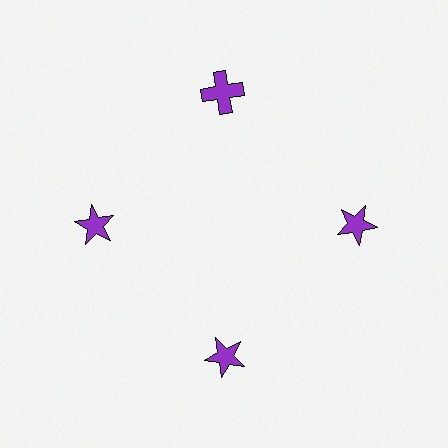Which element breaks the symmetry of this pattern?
The purple cross at roughly the 12 o'clock position breaks the symmetry. All other shapes are purple stars.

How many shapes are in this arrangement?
There are 4 shapes arranged in a ring pattern.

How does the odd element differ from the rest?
It has a different shape: cross instead of star.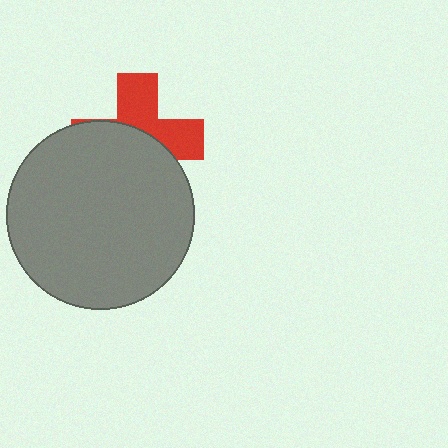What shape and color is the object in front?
The object in front is a gray circle.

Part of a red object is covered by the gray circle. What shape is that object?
It is a cross.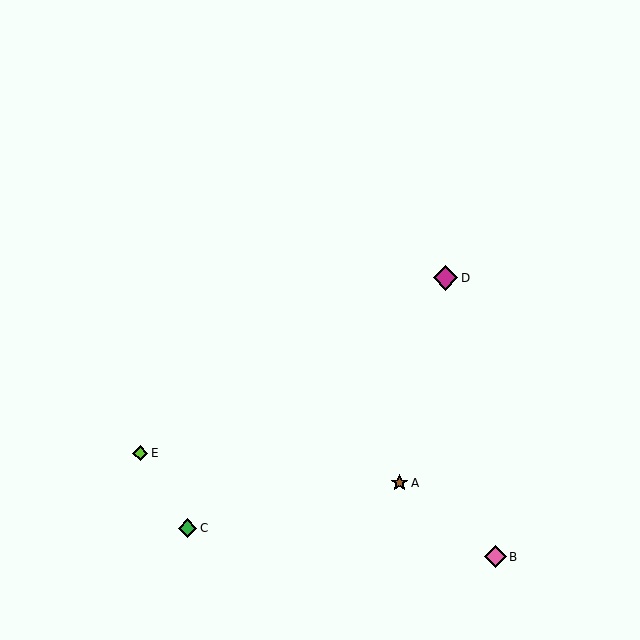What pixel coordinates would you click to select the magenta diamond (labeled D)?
Click at (445, 278) to select the magenta diamond D.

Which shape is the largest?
The magenta diamond (labeled D) is the largest.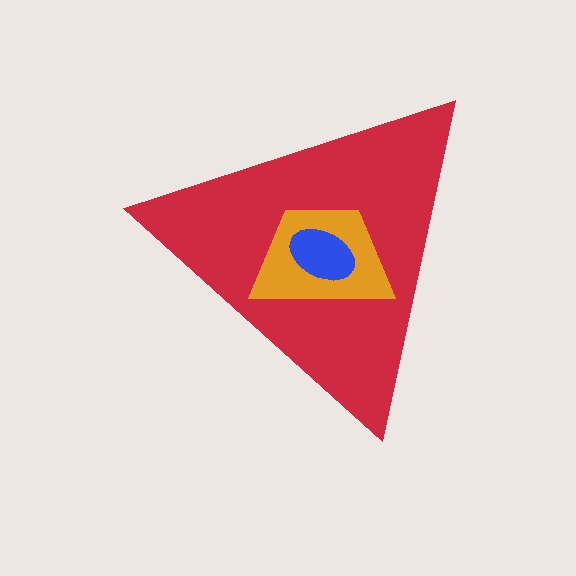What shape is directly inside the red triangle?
The orange trapezoid.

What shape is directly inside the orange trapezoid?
The blue ellipse.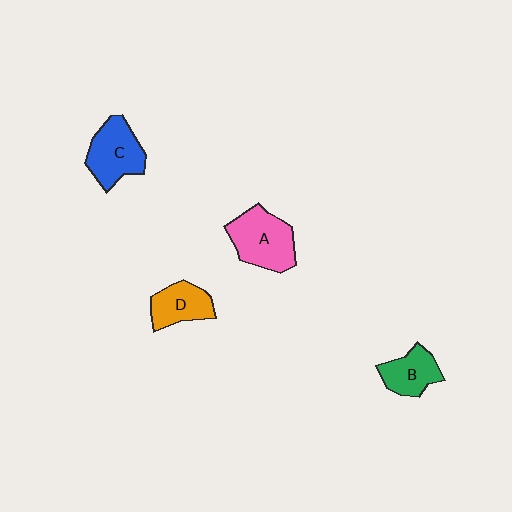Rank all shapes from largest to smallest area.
From largest to smallest: A (pink), C (blue), D (orange), B (green).